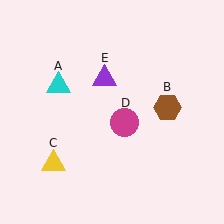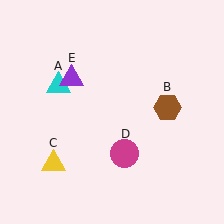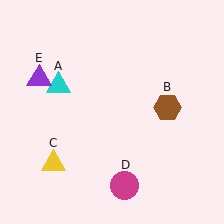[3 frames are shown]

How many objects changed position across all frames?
2 objects changed position: magenta circle (object D), purple triangle (object E).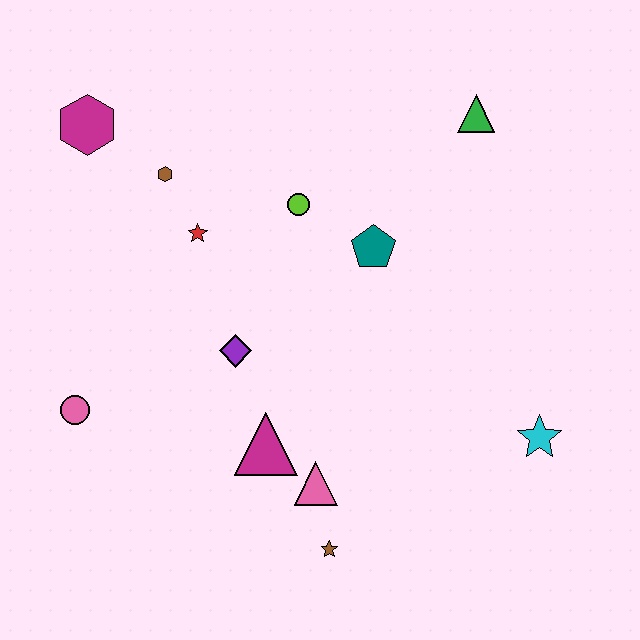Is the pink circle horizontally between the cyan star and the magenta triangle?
No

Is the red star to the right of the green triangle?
No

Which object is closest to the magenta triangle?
The pink triangle is closest to the magenta triangle.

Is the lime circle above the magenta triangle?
Yes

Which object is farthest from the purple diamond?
The green triangle is farthest from the purple diamond.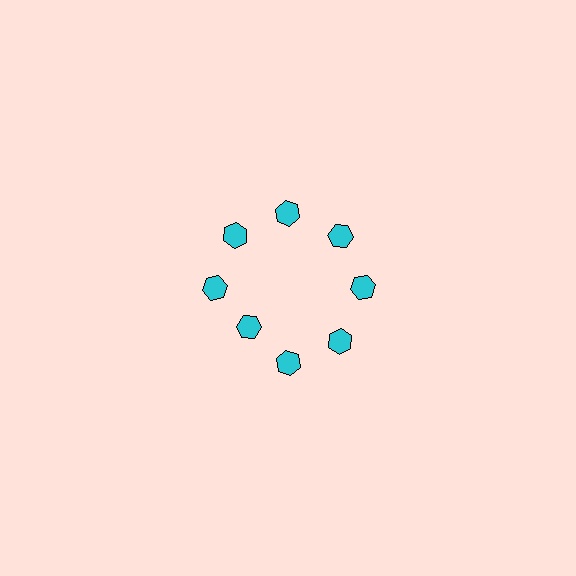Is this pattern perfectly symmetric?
No. The 8 cyan hexagons are arranged in a ring, but one element near the 8 o'clock position is pulled inward toward the center, breaking the 8-fold rotational symmetry.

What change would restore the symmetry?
The symmetry would be restored by moving it outward, back onto the ring so that all 8 hexagons sit at equal angles and equal distance from the center.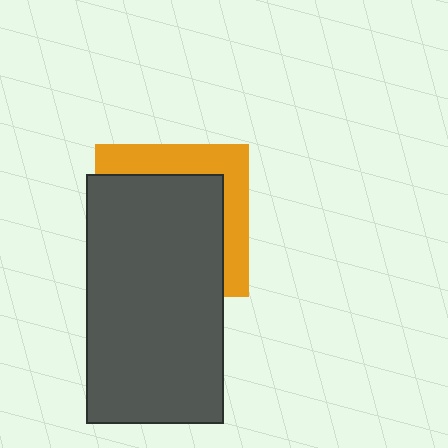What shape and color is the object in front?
The object in front is a dark gray rectangle.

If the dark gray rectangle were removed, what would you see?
You would see the complete orange square.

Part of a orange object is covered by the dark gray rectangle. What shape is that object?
It is a square.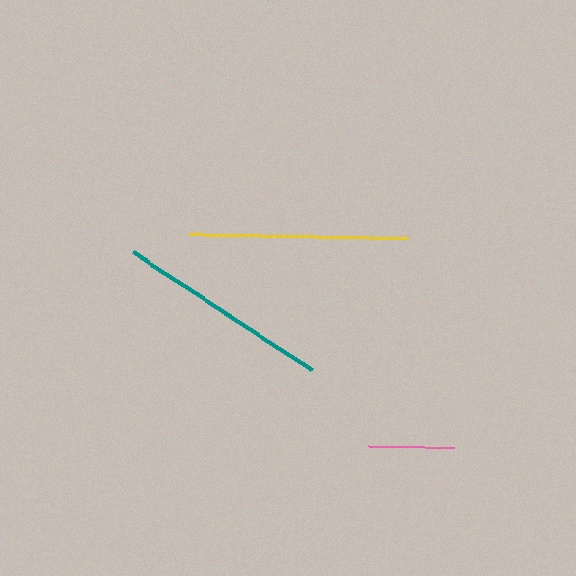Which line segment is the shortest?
The pink line is the shortest at approximately 86 pixels.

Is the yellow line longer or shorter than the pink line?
The yellow line is longer than the pink line.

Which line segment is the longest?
The yellow line is the longest at approximately 219 pixels.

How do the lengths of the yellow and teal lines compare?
The yellow and teal lines are approximately the same length.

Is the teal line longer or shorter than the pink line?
The teal line is longer than the pink line.